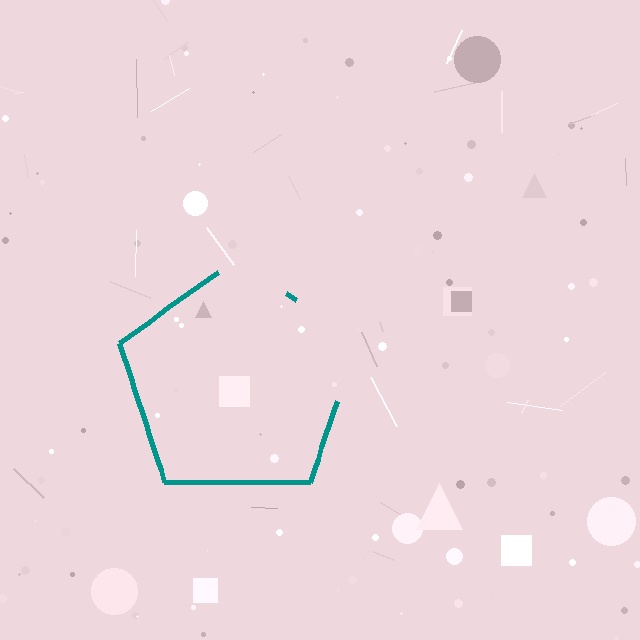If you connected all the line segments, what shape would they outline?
They would outline a pentagon.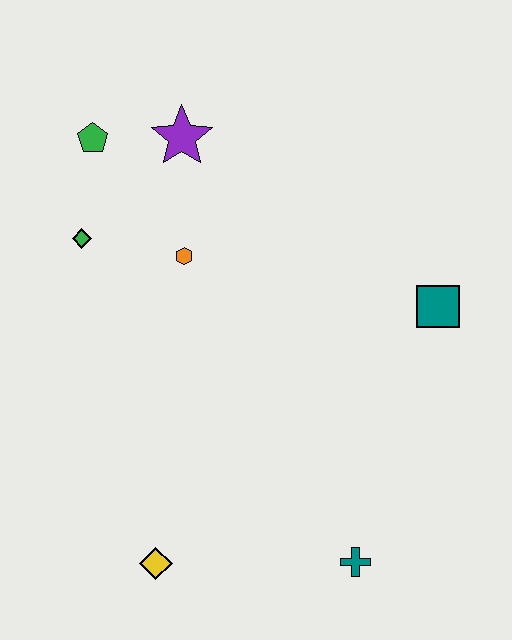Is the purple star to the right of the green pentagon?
Yes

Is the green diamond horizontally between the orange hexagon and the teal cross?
No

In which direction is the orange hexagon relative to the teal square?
The orange hexagon is to the left of the teal square.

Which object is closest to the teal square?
The orange hexagon is closest to the teal square.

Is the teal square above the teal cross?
Yes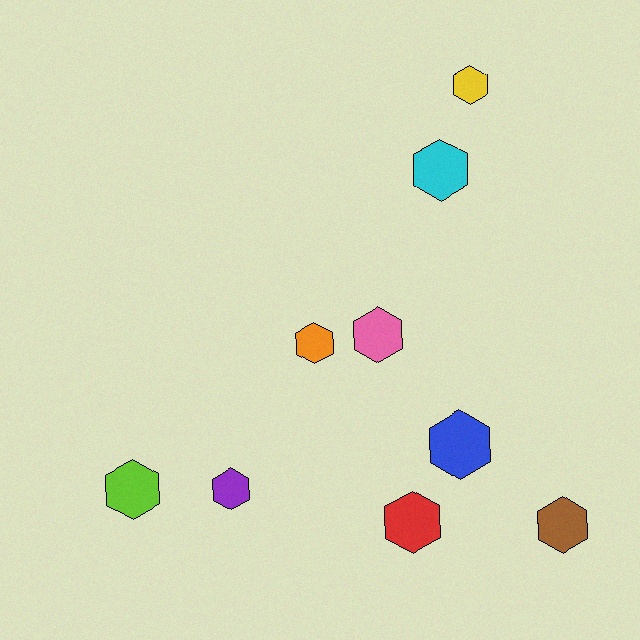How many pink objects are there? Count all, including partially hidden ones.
There is 1 pink object.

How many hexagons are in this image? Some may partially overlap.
There are 9 hexagons.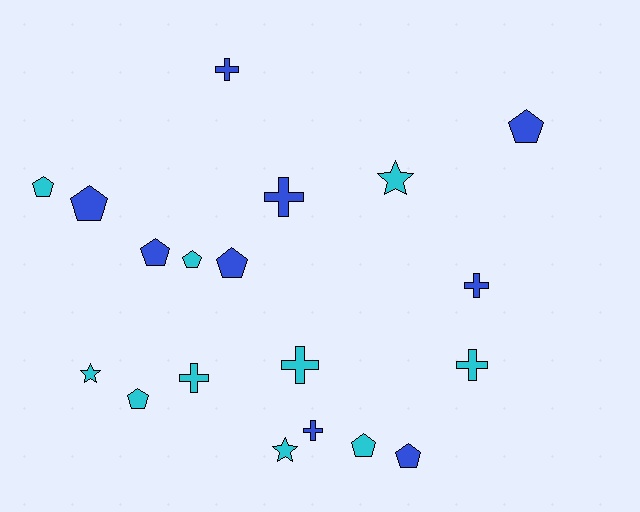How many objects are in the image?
There are 19 objects.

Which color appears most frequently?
Cyan, with 10 objects.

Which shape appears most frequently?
Pentagon, with 9 objects.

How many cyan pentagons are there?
There are 4 cyan pentagons.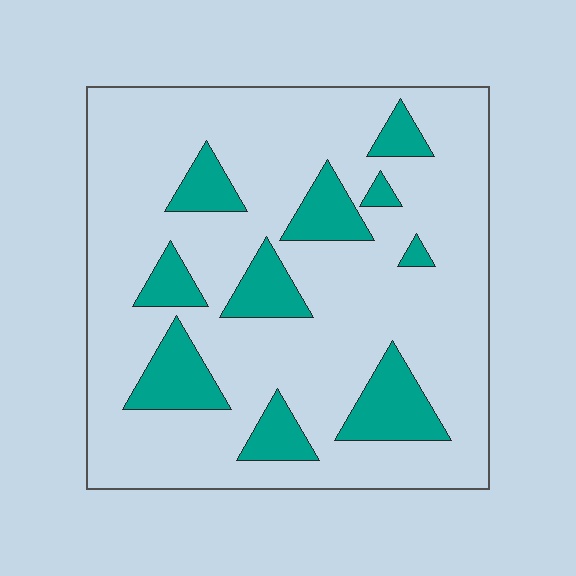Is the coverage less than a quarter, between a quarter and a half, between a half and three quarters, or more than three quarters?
Less than a quarter.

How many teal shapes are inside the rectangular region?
10.